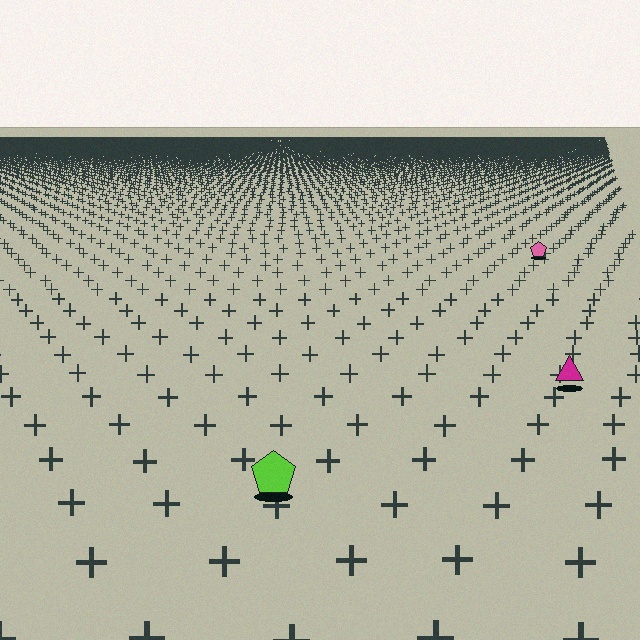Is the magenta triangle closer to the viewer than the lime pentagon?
No. The lime pentagon is closer — you can tell from the texture gradient: the ground texture is coarser near it.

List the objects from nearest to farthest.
From nearest to farthest: the lime pentagon, the magenta triangle, the pink pentagon.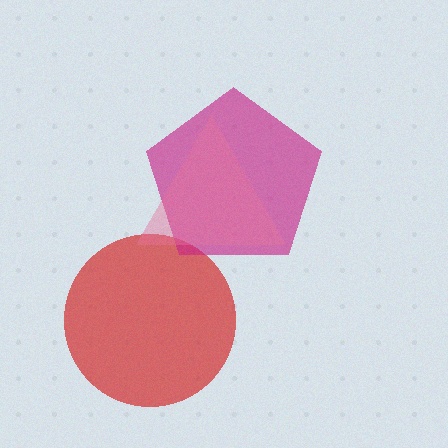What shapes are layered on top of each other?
The layered shapes are: a red circle, a magenta pentagon, a pink triangle.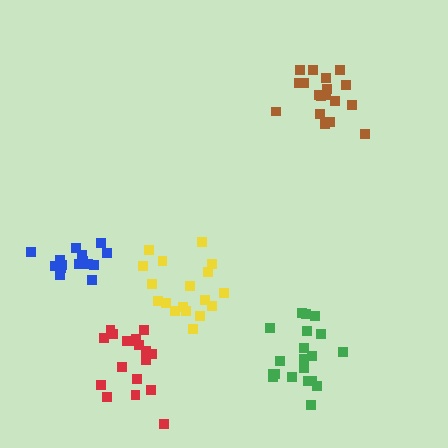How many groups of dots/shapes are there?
There are 5 groups.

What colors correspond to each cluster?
The clusters are colored: brown, blue, yellow, green, red.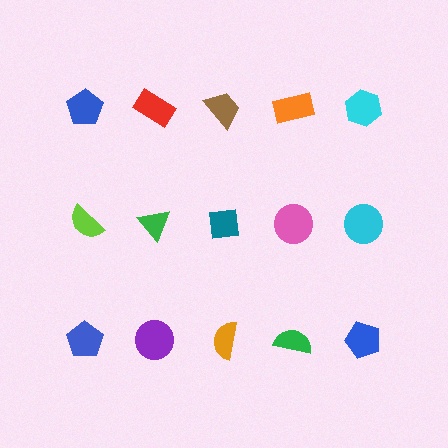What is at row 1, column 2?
A red rectangle.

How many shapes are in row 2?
5 shapes.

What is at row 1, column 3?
A brown trapezoid.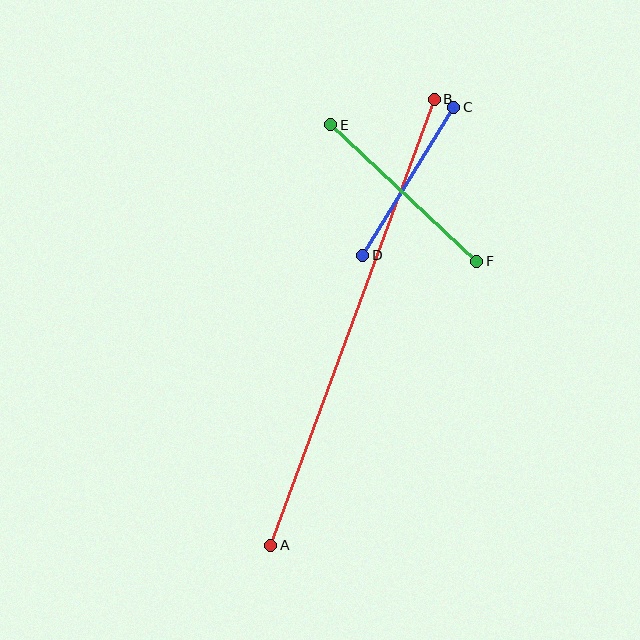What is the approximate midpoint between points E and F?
The midpoint is at approximately (404, 193) pixels.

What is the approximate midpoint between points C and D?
The midpoint is at approximately (408, 181) pixels.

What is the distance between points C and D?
The distance is approximately 174 pixels.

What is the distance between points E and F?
The distance is approximately 200 pixels.